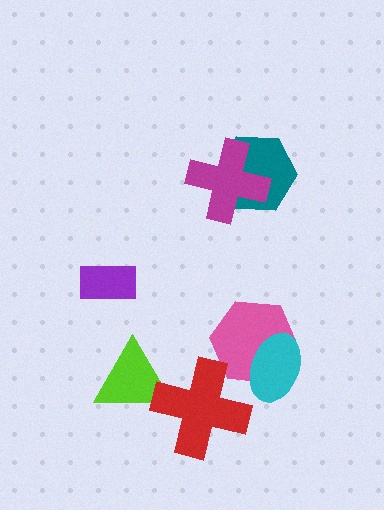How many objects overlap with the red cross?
2 objects overlap with the red cross.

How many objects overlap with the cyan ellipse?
1 object overlaps with the cyan ellipse.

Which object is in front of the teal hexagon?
The magenta cross is in front of the teal hexagon.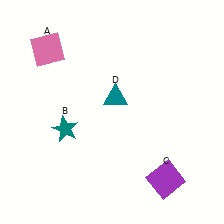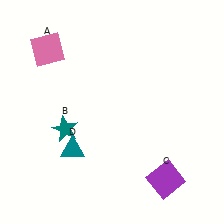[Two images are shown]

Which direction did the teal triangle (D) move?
The teal triangle (D) moved down.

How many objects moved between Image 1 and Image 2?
1 object moved between the two images.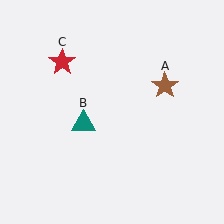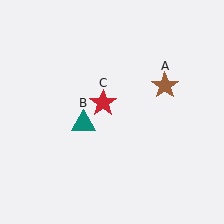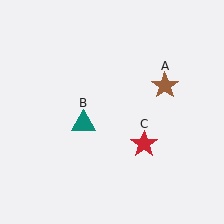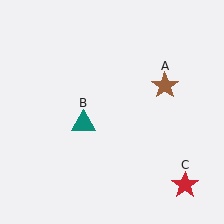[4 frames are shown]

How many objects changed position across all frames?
1 object changed position: red star (object C).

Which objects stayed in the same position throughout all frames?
Brown star (object A) and teal triangle (object B) remained stationary.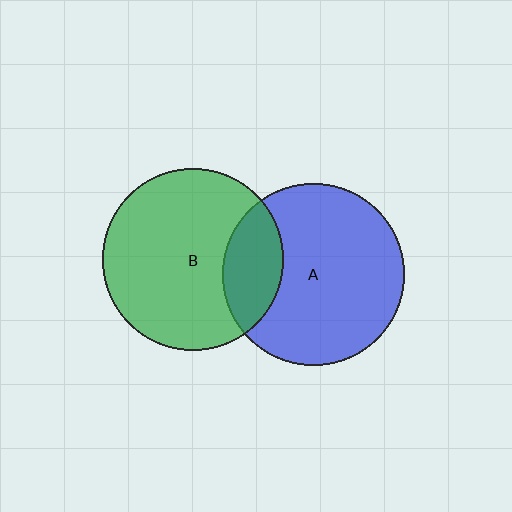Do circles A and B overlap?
Yes.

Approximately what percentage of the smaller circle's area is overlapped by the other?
Approximately 20%.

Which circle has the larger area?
Circle A (blue).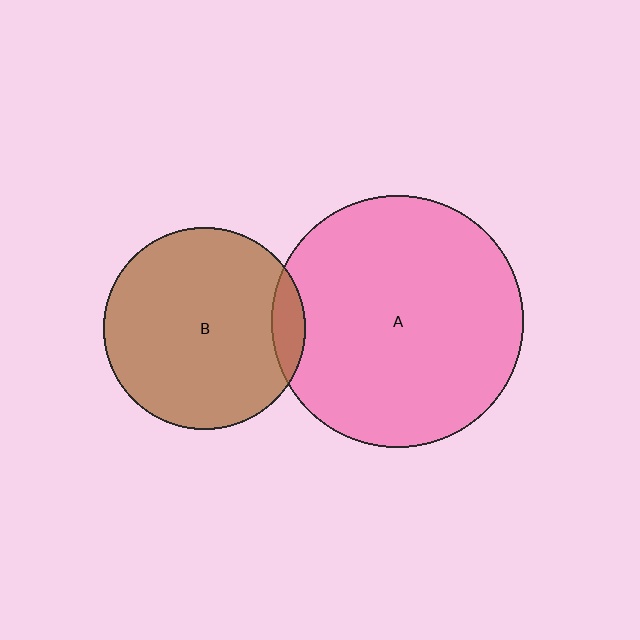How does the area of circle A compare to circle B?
Approximately 1.6 times.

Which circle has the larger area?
Circle A (pink).